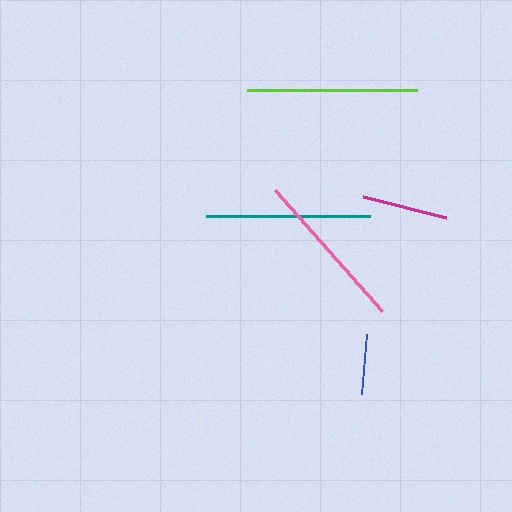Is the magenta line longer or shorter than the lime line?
The lime line is longer than the magenta line.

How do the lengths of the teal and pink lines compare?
The teal and pink lines are approximately the same length.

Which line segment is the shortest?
The blue line is the shortest at approximately 61 pixels.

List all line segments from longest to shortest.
From longest to shortest: lime, teal, pink, magenta, blue.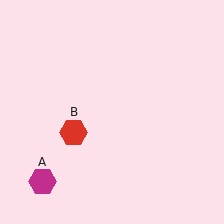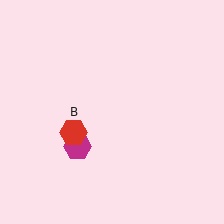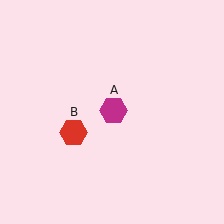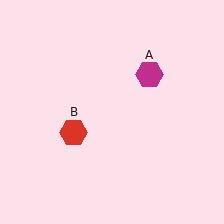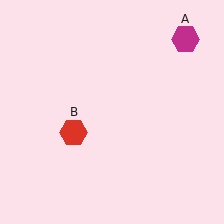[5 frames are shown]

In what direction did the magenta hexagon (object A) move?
The magenta hexagon (object A) moved up and to the right.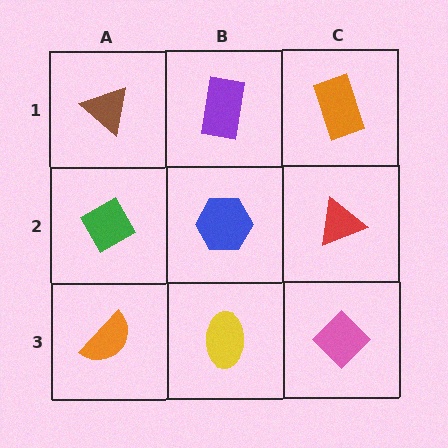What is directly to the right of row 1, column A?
A purple rectangle.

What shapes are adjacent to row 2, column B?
A purple rectangle (row 1, column B), a yellow ellipse (row 3, column B), a green diamond (row 2, column A), a red triangle (row 2, column C).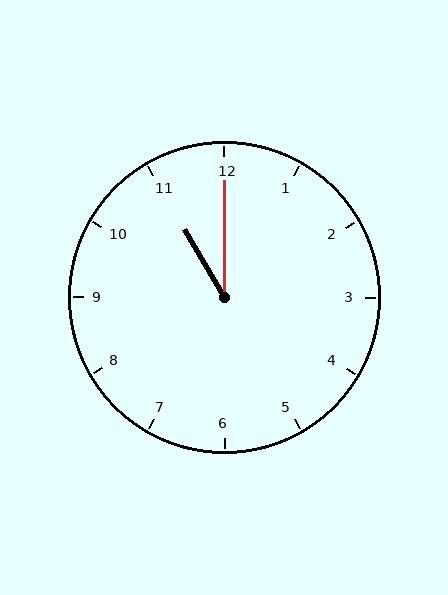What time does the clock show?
11:00.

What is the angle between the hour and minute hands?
Approximately 30 degrees.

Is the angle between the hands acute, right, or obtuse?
It is acute.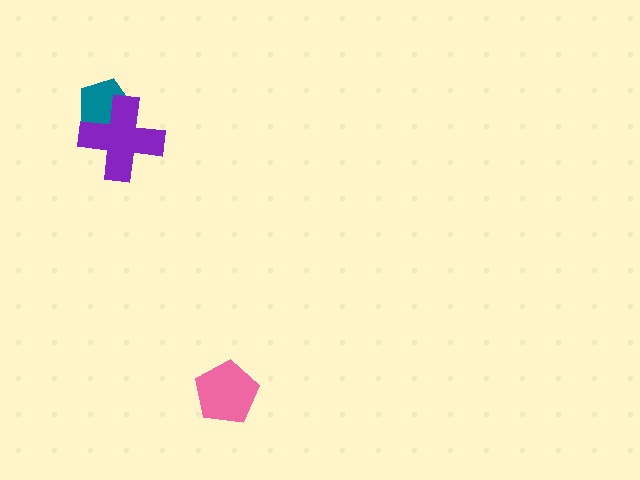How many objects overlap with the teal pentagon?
1 object overlaps with the teal pentagon.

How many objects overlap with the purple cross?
1 object overlaps with the purple cross.